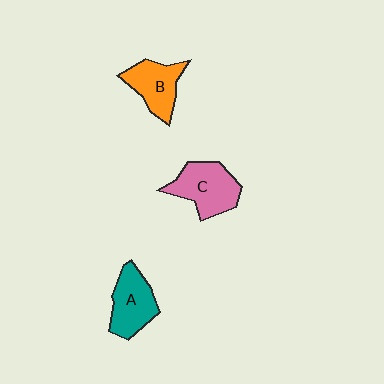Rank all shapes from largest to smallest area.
From largest to smallest: C (pink), A (teal), B (orange).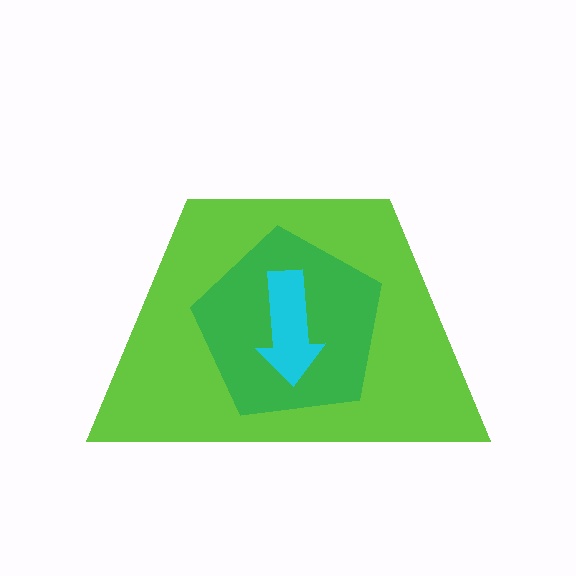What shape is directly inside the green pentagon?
The cyan arrow.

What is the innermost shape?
The cyan arrow.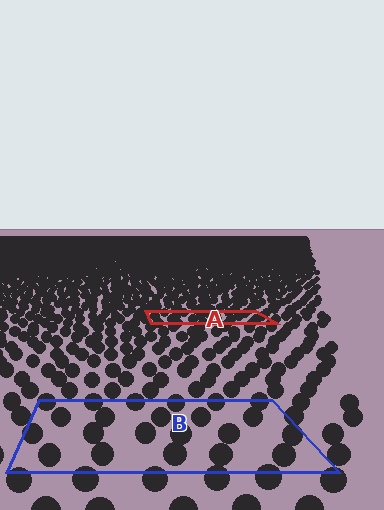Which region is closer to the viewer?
Region B is closer. The texture elements there are larger and more spread out.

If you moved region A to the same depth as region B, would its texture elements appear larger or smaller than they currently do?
They would appear larger. At a closer depth, the same texture elements are projected at a bigger on-screen size.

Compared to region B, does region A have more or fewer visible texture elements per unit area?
Region A has more texture elements per unit area — they are packed more densely because it is farther away.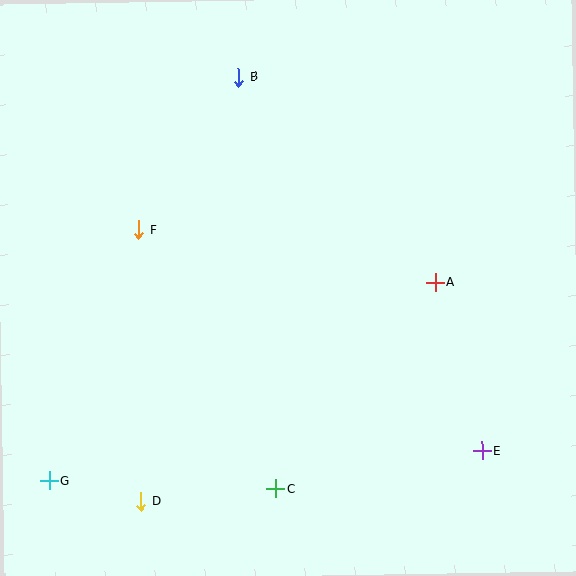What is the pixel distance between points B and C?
The distance between B and C is 413 pixels.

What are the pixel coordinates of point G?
Point G is at (49, 480).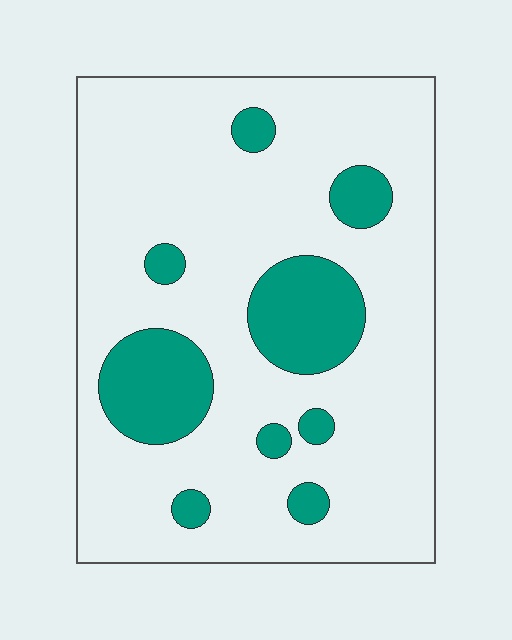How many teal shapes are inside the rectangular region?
9.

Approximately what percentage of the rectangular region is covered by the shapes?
Approximately 20%.